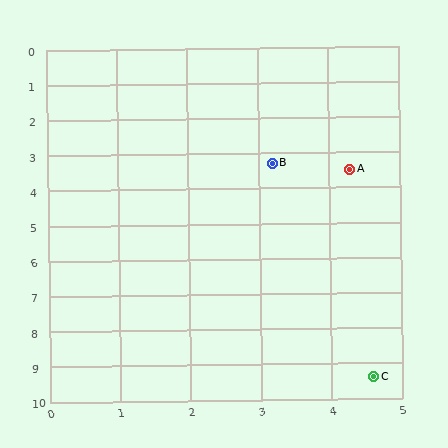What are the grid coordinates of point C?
Point C is at approximately (4.6, 9.4).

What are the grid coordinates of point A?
Point A is at approximately (4.3, 3.5).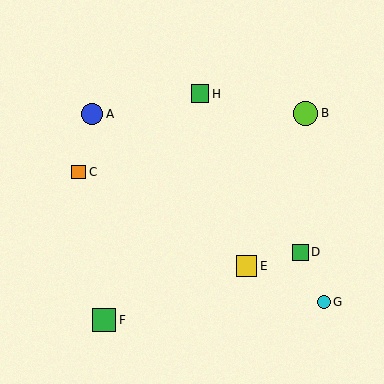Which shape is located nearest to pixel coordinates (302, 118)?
The lime circle (labeled B) at (306, 113) is nearest to that location.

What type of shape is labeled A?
Shape A is a blue circle.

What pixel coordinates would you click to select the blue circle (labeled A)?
Click at (92, 114) to select the blue circle A.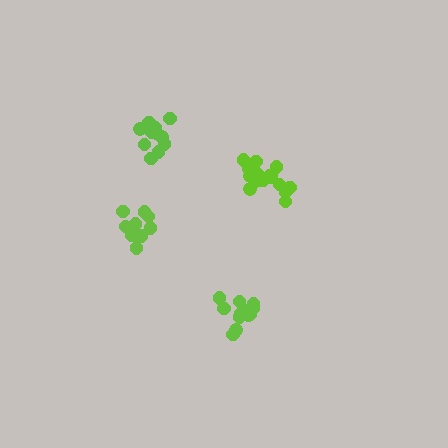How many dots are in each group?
Group 1: 12 dots, Group 2: 13 dots, Group 3: 15 dots, Group 4: 10 dots (50 total).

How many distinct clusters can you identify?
There are 4 distinct clusters.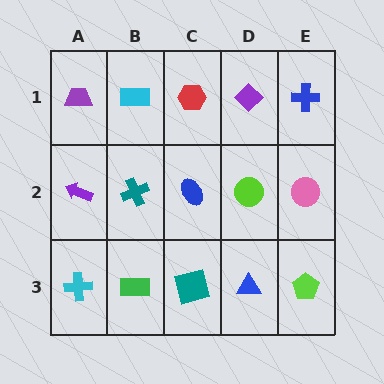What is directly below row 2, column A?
A cyan cross.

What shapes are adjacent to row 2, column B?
A cyan rectangle (row 1, column B), a green rectangle (row 3, column B), a purple arrow (row 2, column A), a blue ellipse (row 2, column C).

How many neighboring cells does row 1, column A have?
2.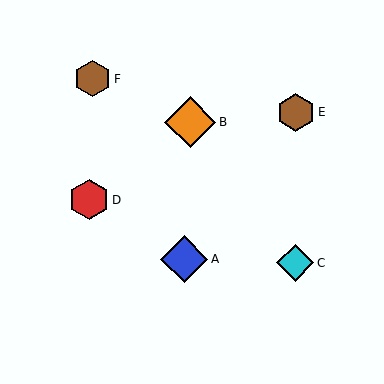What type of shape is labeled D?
Shape D is a red hexagon.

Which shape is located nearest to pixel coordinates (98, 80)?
The brown hexagon (labeled F) at (93, 79) is nearest to that location.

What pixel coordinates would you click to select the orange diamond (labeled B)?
Click at (190, 122) to select the orange diamond B.